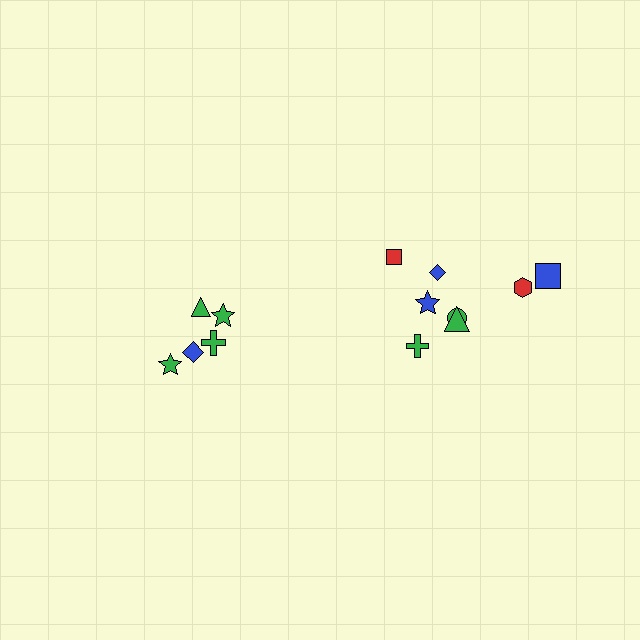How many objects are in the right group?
There are 8 objects.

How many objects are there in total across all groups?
There are 13 objects.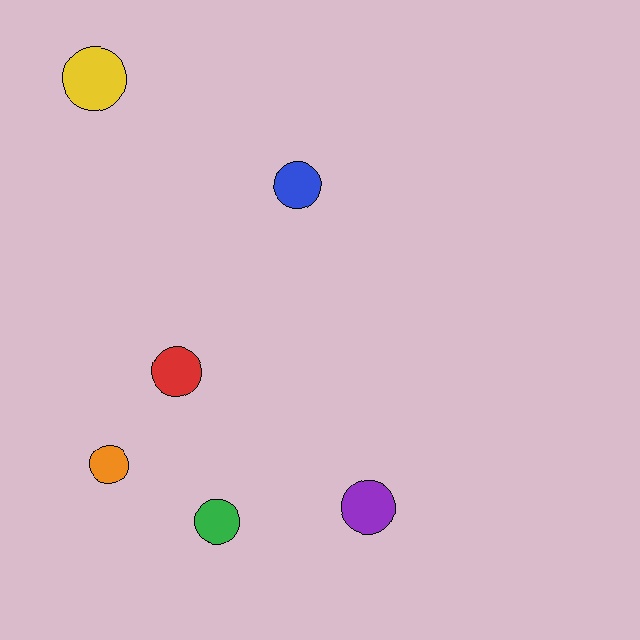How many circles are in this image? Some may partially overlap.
There are 6 circles.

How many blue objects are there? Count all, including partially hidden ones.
There is 1 blue object.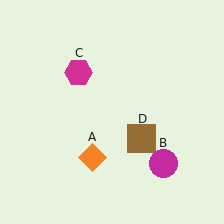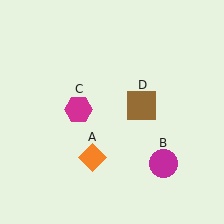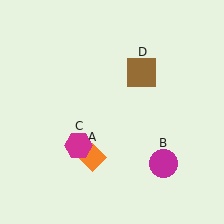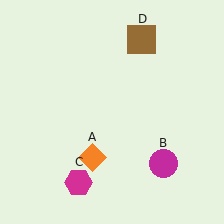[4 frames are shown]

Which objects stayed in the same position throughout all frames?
Orange diamond (object A) and magenta circle (object B) remained stationary.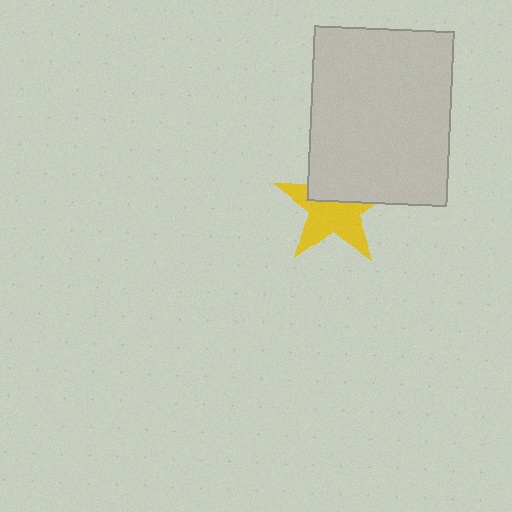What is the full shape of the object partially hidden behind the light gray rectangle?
The partially hidden object is a yellow star.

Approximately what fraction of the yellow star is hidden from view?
Roughly 42% of the yellow star is hidden behind the light gray rectangle.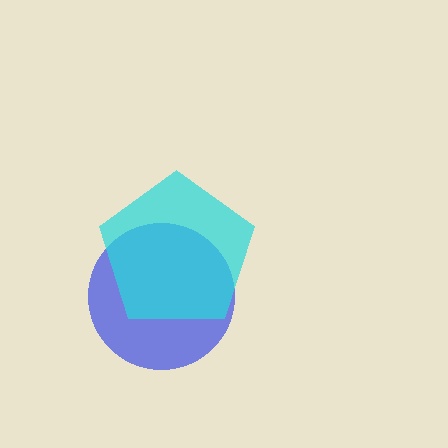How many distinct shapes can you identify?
There are 2 distinct shapes: a blue circle, a cyan pentagon.